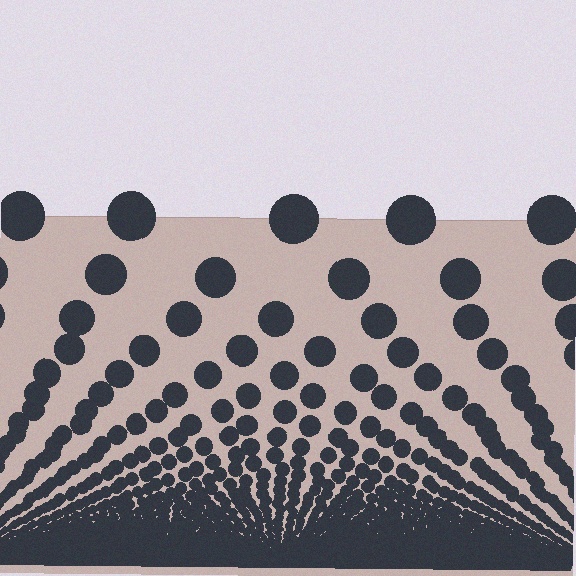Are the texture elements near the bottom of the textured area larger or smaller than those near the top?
Smaller. The gradient is inverted — elements near the bottom are smaller and denser.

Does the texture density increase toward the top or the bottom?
Density increases toward the bottom.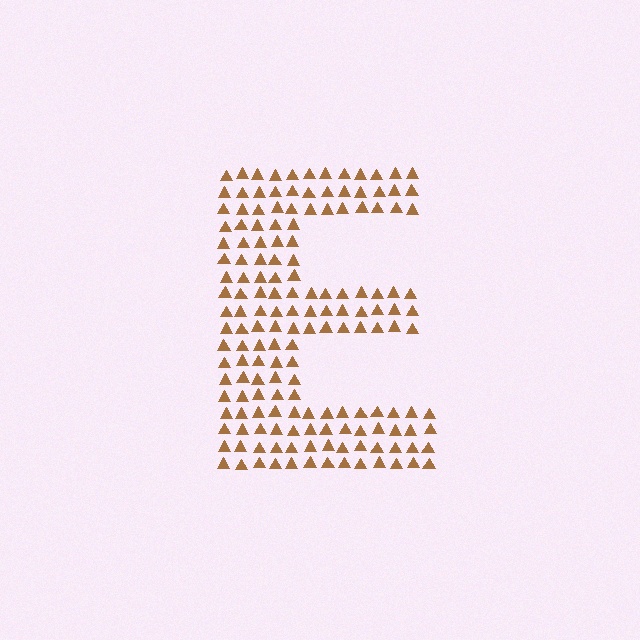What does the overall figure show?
The overall figure shows the letter E.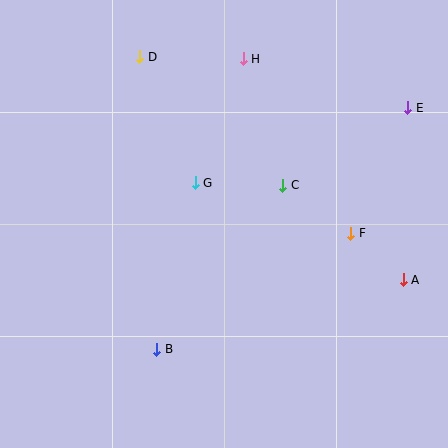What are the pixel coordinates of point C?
Point C is at (283, 185).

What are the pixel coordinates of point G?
Point G is at (195, 183).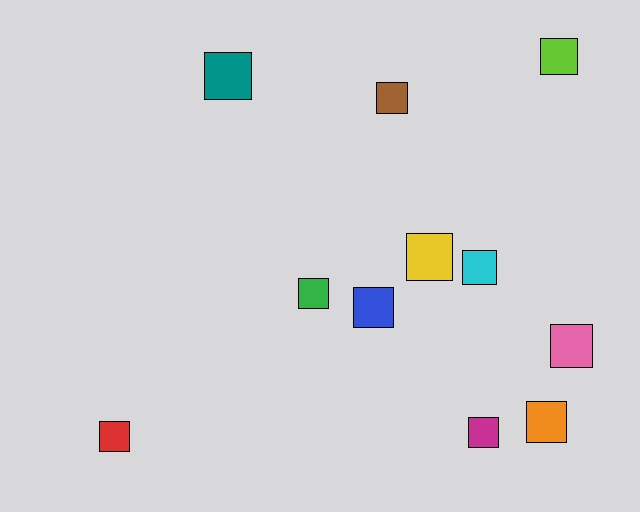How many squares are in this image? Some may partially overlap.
There are 11 squares.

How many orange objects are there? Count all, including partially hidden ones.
There is 1 orange object.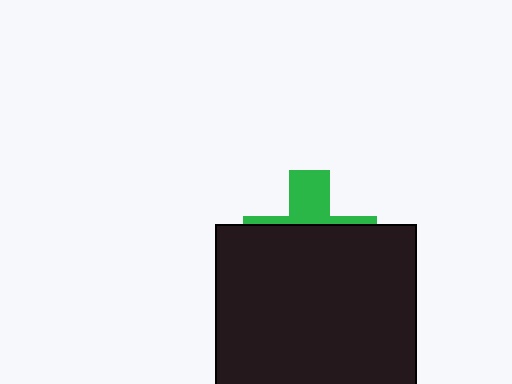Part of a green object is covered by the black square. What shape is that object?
It is a cross.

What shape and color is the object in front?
The object in front is a black square.